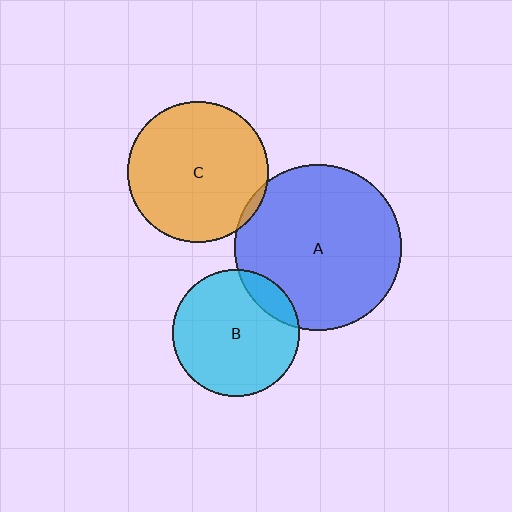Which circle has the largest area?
Circle A (blue).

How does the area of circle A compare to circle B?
Approximately 1.7 times.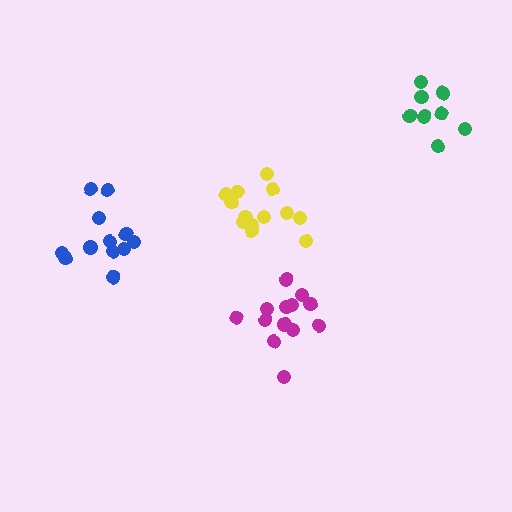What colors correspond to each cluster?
The clusters are colored: magenta, yellow, blue, green.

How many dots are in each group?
Group 1: 13 dots, Group 2: 13 dots, Group 3: 12 dots, Group 4: 8 dots (46 total).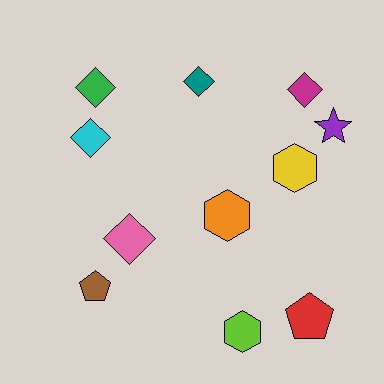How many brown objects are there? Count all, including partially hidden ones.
There is 1 brown object.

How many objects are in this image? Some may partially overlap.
There are 11 objects.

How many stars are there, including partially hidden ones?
There is 1 star.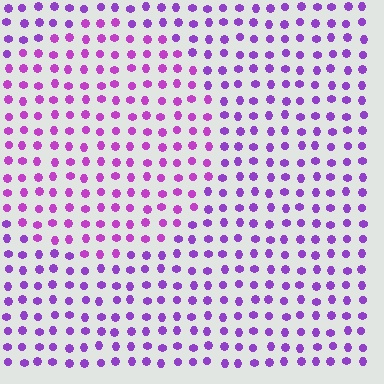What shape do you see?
I see a circle.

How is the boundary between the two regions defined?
The boundary is defined purely by a slight shift in hue (about 21 degrees). Spacing, size, and orientation are identical on both sides.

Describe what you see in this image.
The image is filled with small purple elements in a uniform arrangement. A circle-shaped region is visible where the elements are tinted to a slightly different hue, forming a subtle color boundary.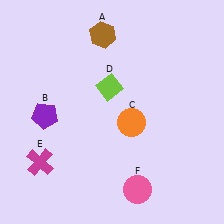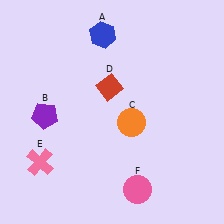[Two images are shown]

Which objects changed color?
A changed from brown to blue. D changed from lime to red. E changed from magenta to pink.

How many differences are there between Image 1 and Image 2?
There are 3 differences between the two images.